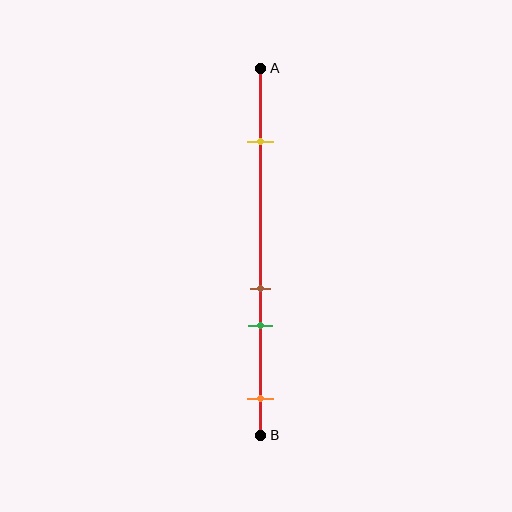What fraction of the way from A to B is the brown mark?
The brown mark is approximately 60% (0.6) of the way from A to B.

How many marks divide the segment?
There are 4 marks dividing the segment.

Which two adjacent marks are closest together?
The brown and green marks are the closest adjacent pair.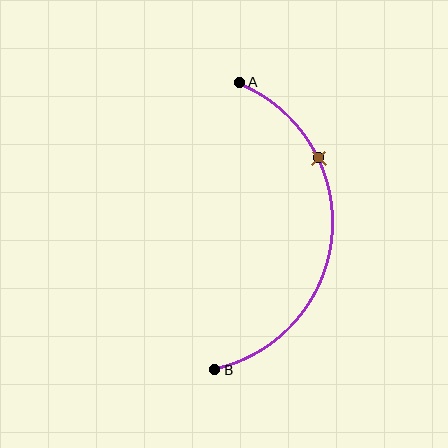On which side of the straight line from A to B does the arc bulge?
The arc bulges to the right of the straight line connecting A and B.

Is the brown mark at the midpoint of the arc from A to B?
No. The brown mark lies on the arc but is closer to endpoint A. The arc midpoint would be at the point on the curve equidistant along the arc from both A and B.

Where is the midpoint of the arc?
The arc midpoint is the point on the curve farthest from the straight line joining A and B. It sits to the right of that line.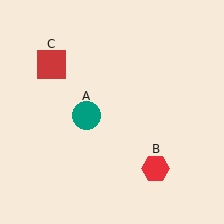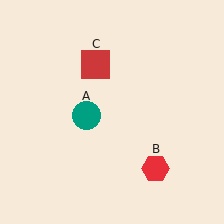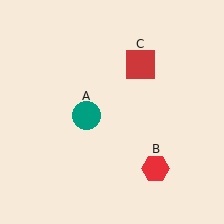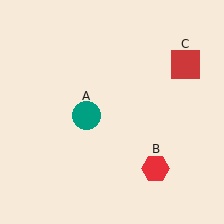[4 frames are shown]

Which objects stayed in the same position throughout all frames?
Teal circle (object A) and red hexagon (object B) remained stationary.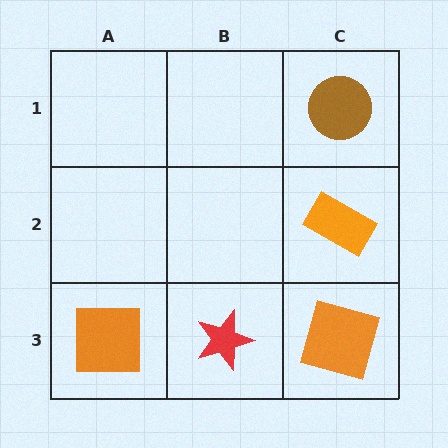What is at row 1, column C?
A brown circle.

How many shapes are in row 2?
1 shape.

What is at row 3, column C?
An orange square.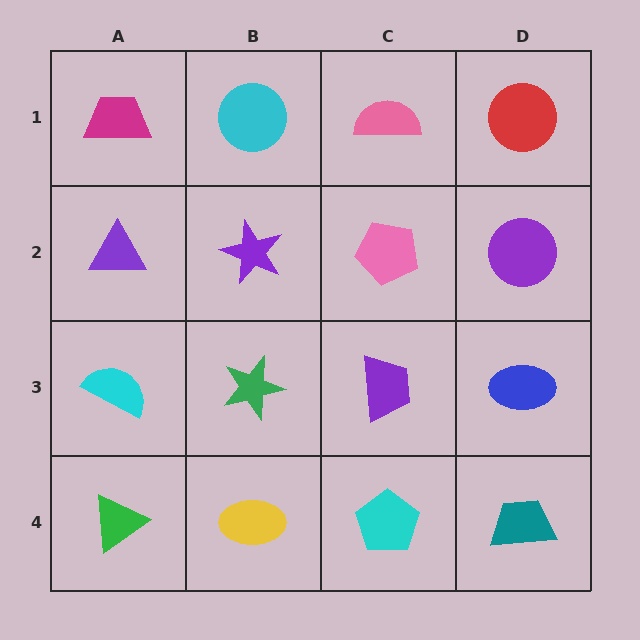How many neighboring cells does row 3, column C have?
4.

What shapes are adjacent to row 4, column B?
A green star (row 3, column B), a green triangle (row 4, column A), a cyan pentagon (row 4, column C).